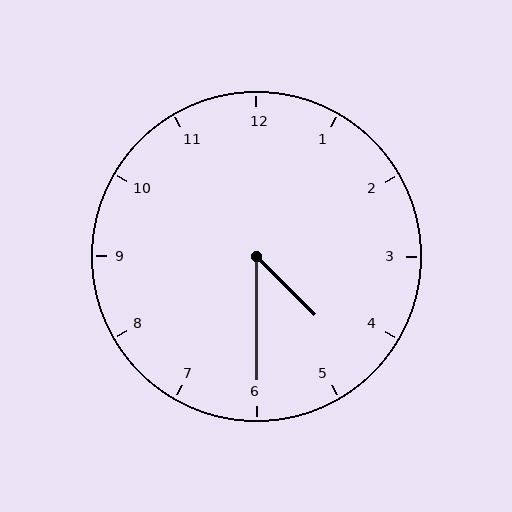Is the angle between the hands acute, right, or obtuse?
It is acute.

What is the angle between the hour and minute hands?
Approximately 45 degrees.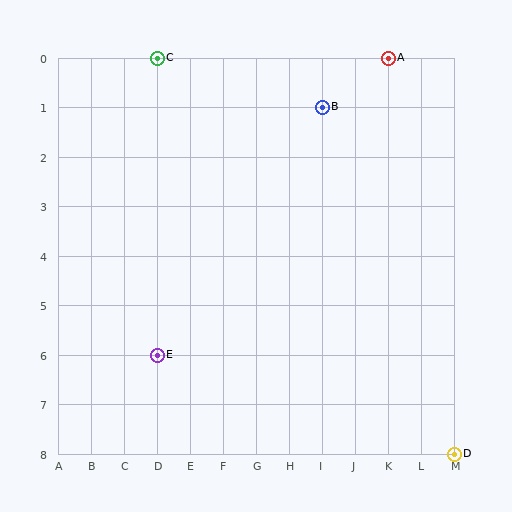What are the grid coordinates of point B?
Point B is at grid coordinates (I, 1).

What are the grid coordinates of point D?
Point D is at grid coordinates (M, 8).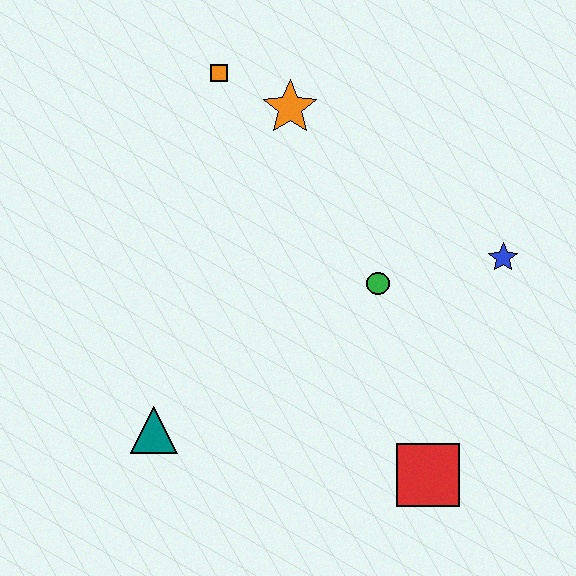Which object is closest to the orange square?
The orange star is closest to the orange square.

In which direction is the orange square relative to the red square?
The orange square is above the red square.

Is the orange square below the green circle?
No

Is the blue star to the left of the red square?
No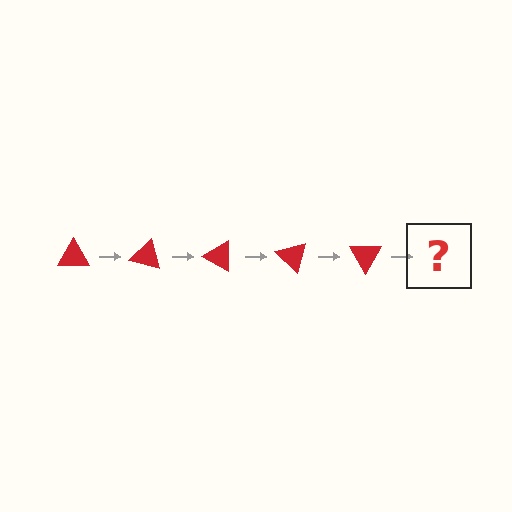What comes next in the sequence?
The next element should be a red triangle rotated 75 degrees.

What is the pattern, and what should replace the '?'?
The pattern is that the triangle rotates 15 degrees each step. The '?' should be a red triangle rotated 75 degrees.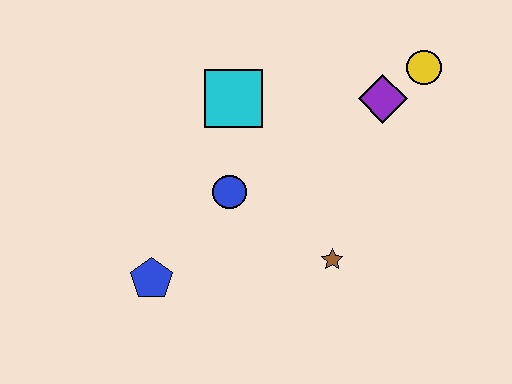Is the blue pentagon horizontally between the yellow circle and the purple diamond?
No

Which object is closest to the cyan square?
The blue circle is closest to the cyan square.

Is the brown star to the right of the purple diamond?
No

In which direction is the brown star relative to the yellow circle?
The brown star is below the yellow circle.